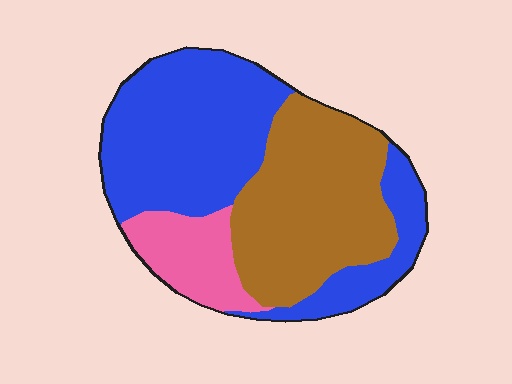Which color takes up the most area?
Blue, at roughly 50%.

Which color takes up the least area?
Pink, at roughly 15%.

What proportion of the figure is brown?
Brown takes up about three eighths (3/8) of the figure.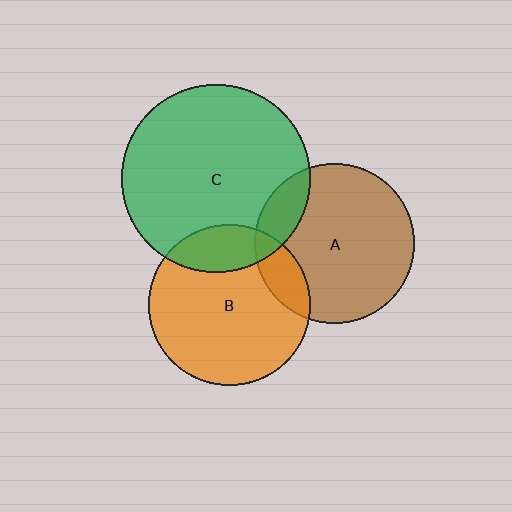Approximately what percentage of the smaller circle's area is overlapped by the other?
Approximately 15%.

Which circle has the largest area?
Circle C (green).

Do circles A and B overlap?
Yes.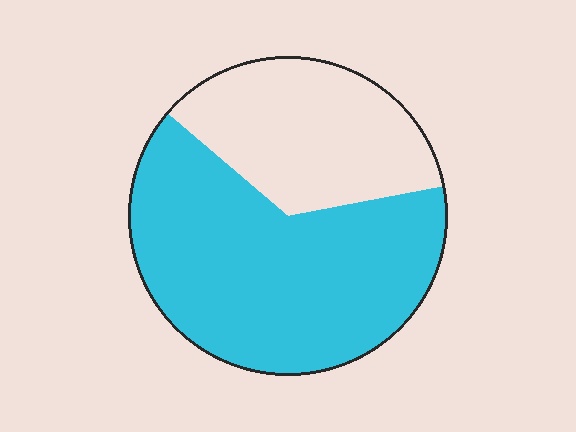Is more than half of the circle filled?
Yes.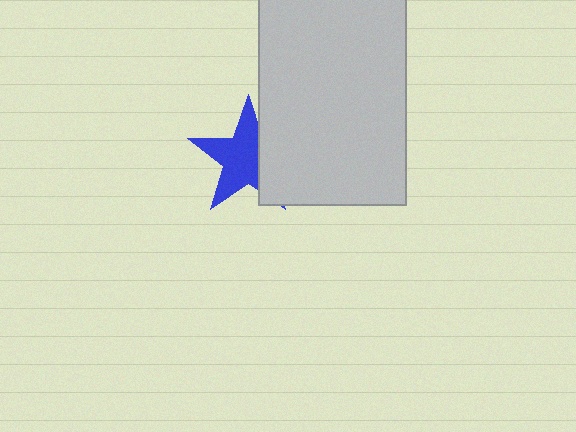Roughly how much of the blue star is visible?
Most of it is visible (roughly 66%).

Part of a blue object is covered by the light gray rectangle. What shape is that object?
It is a star.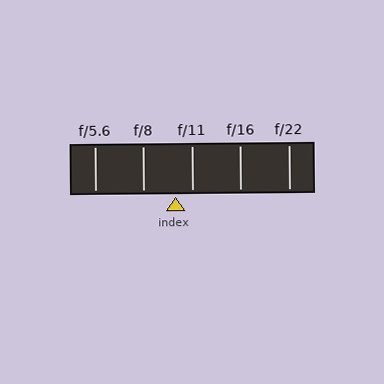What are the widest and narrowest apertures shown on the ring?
The widest aperture shown is f/5.6 and the narrowest is f/22.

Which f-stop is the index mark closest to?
The index mark is closest to f/11.